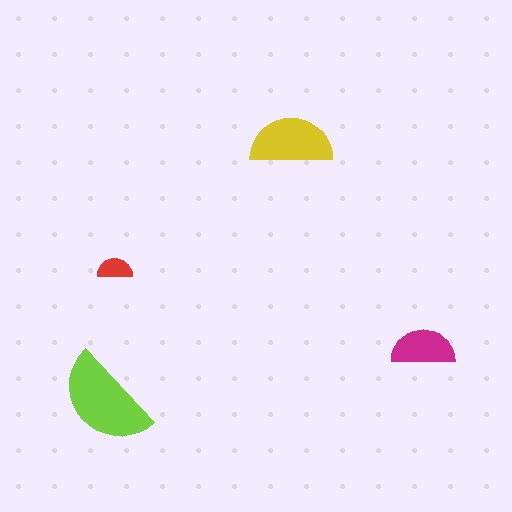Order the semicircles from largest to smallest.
the lime one, the yellow one, the magenta one, the red one.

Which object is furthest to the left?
The lime semicircle is leftmost.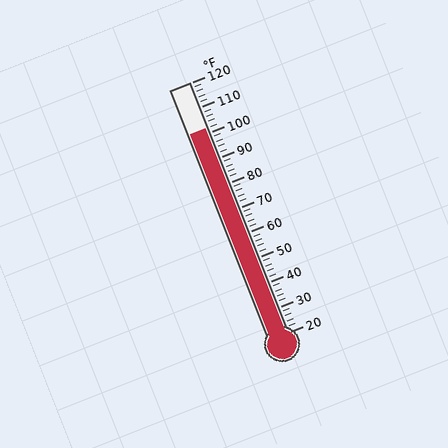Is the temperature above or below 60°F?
The temperature is above 60°F.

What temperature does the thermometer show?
The thermometer shows approximately 102°F.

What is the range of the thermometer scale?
The thermometer scale ranges from 20°F to 120°F.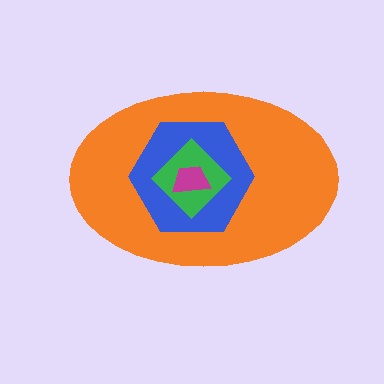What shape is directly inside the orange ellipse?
The blue hexagon.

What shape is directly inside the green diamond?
The magenta trapezoid.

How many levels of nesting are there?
4.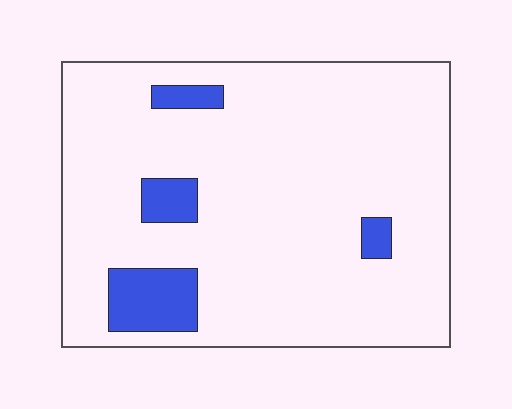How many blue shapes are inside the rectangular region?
4.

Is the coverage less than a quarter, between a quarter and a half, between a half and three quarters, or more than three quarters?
Less than a quarter.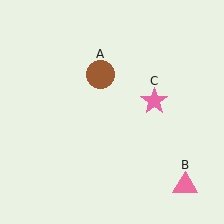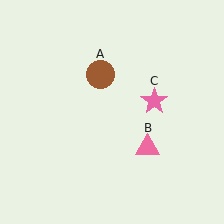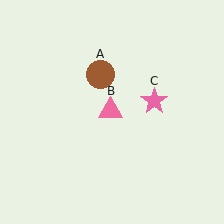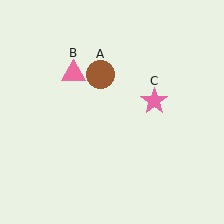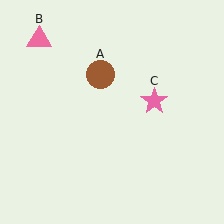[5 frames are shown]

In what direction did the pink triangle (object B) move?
The pink triangle (object B) moved up and to the left.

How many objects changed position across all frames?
1 object changed position: pink triangle (object B).